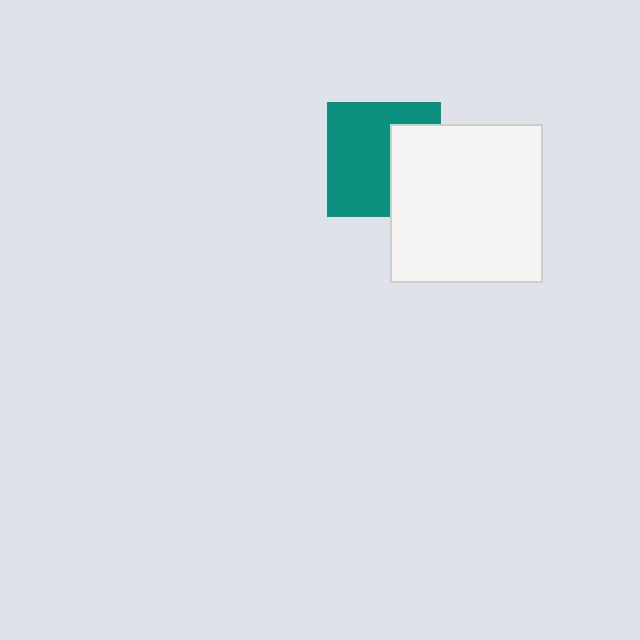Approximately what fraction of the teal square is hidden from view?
Roughly 37% of the teal square is hidden behind the white rectangle.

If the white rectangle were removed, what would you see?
You would see the complete teal square.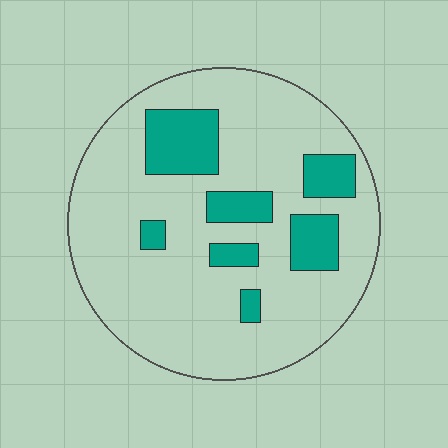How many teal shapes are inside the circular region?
7.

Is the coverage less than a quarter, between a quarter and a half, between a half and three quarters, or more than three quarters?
Less than a quarter.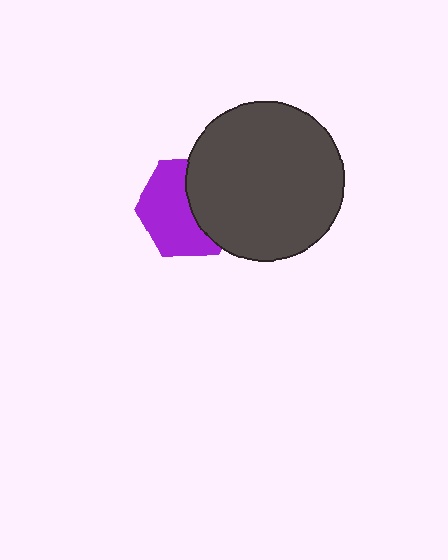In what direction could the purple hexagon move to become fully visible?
The purple hexagon could move left. That would shift it out from behind the dark gray circle entirely.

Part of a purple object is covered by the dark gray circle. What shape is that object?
It is a hexagon.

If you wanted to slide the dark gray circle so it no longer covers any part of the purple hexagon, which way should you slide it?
Slide it right — that is the most direct way to separate the two shapes.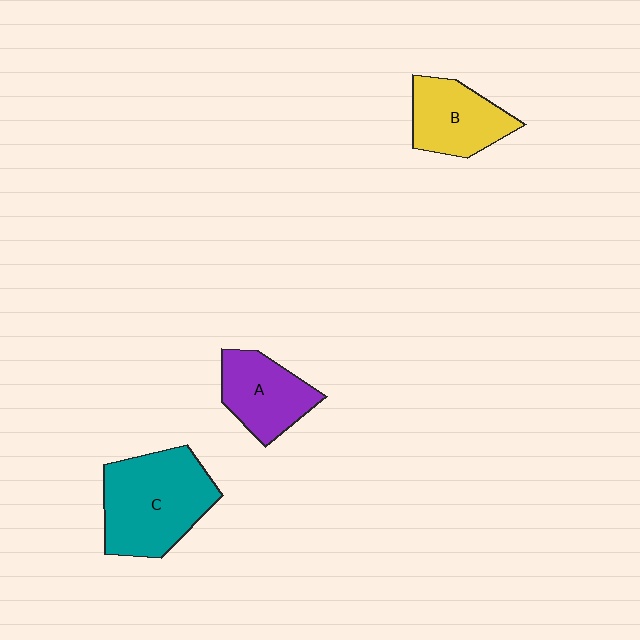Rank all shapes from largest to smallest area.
From largest to smallest: C (teal), B (yellow), A (purple).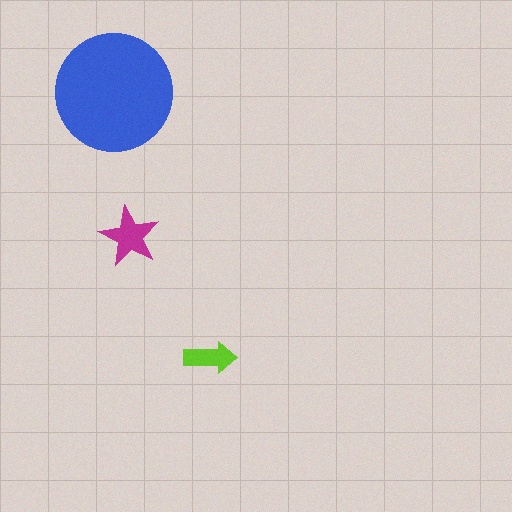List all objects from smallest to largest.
The lime arrow, the magenta star, the blue circle.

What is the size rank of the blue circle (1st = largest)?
1st.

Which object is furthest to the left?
The blue circle is leftmost.